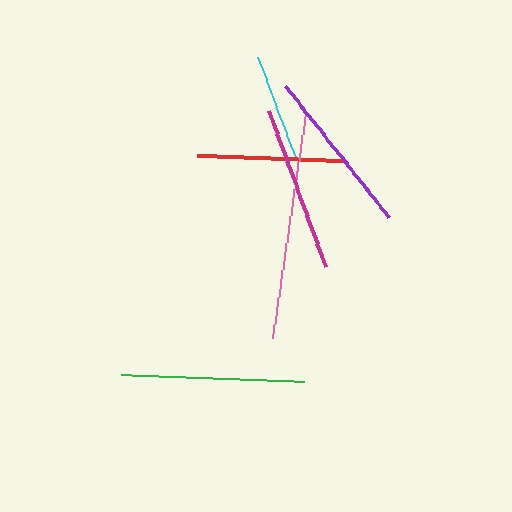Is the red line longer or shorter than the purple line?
The purple line is longer than the red line.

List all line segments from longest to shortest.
From longest to shortest: pink, green, purple, magenta, red, cyan.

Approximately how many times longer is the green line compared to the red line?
The green line is approximately 1.2 times the length of the red line.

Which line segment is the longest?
The pink line is the longest at approximately 229 pixels.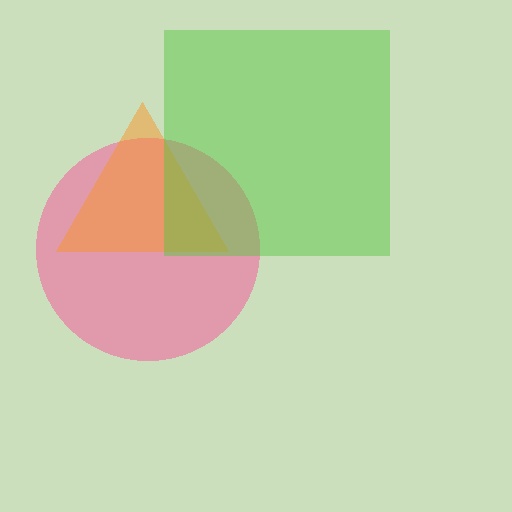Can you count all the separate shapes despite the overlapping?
Yes, there are 3 separate shapes.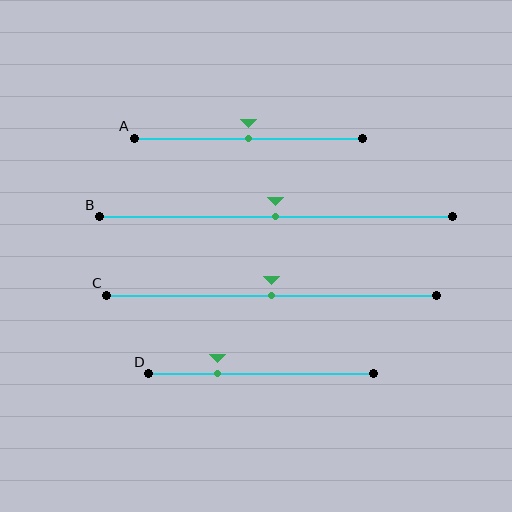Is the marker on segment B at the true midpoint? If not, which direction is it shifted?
Yes, the marker on segment B is at the true midpoint.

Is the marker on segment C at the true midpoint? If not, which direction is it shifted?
Yes, the marker on segment C is at the true midpoint.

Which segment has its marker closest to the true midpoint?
Segment A has its marker closest to the true midpoint.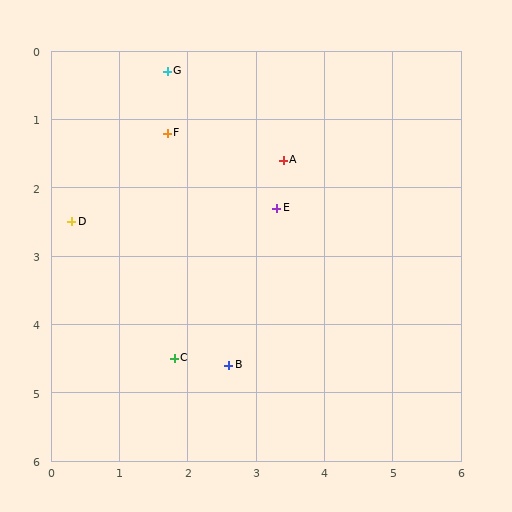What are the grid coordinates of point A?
Point A is at approximately (3.4, 1.6).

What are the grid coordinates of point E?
Point E is at approximately (3.3, 2.3).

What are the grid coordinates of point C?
Point C is at approximately (1.8, 4.5).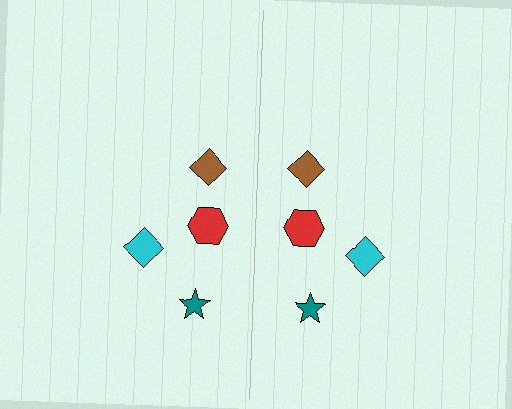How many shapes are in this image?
There are 8 shapes in this image.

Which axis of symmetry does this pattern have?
The pattern has a vertical axis of symmetry running through the center of the image.